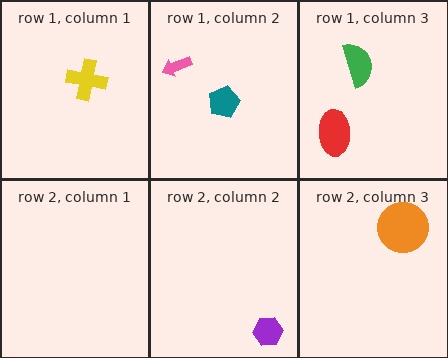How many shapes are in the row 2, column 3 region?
1.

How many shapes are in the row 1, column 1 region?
1.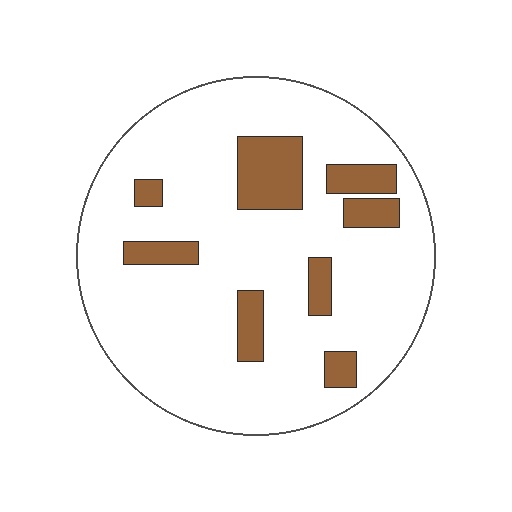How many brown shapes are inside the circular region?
8.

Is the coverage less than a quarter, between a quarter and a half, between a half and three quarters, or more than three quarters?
Less than a quarter.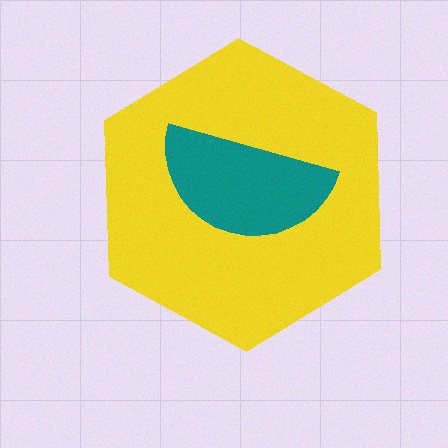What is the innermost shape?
The teal semicircle.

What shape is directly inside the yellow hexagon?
The teal semicircle.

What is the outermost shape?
The yellow hexagon.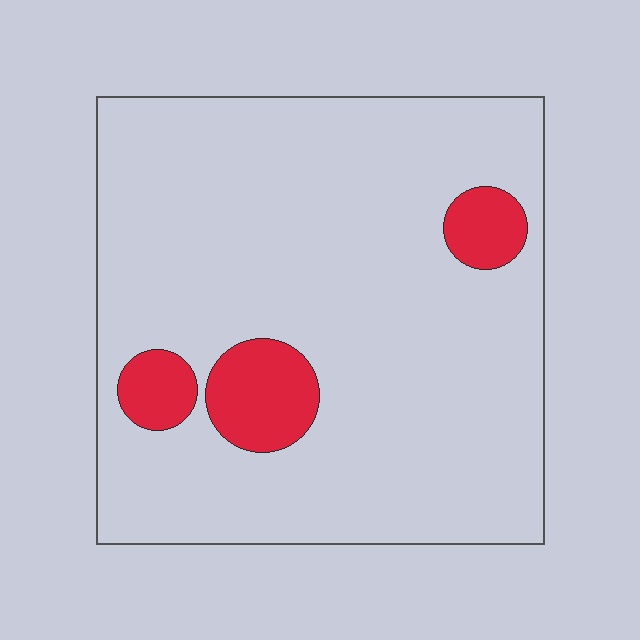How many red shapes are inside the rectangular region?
3.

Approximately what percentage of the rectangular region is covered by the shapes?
Approximately 10%.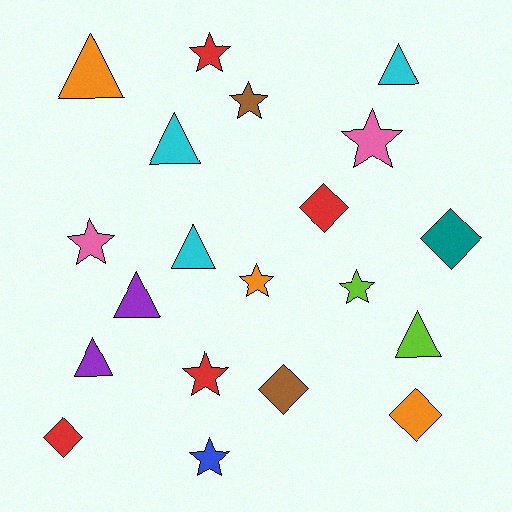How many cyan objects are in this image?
There are 3 cyan objects.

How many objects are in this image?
There are 20 objects.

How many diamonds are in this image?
There are 5 diamonds.